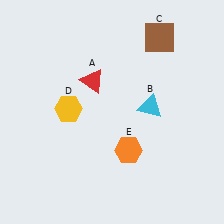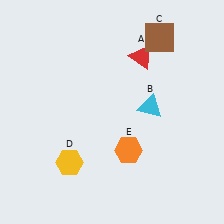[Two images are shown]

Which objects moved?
The objects that moved are: the red triangle (A), the yellow hexagon (D).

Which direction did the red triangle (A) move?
The red triangle (A) moved right.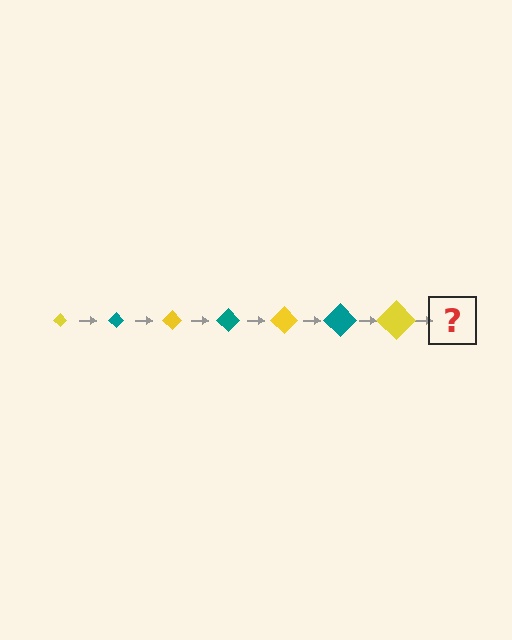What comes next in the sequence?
The next element should be a teal diamond, larger than the previous one.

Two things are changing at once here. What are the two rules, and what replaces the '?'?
The two rules are that the diamond grows larger each step and the color cycles through yellow and teal. The '?' should be a teal diamond, larger than the previous one.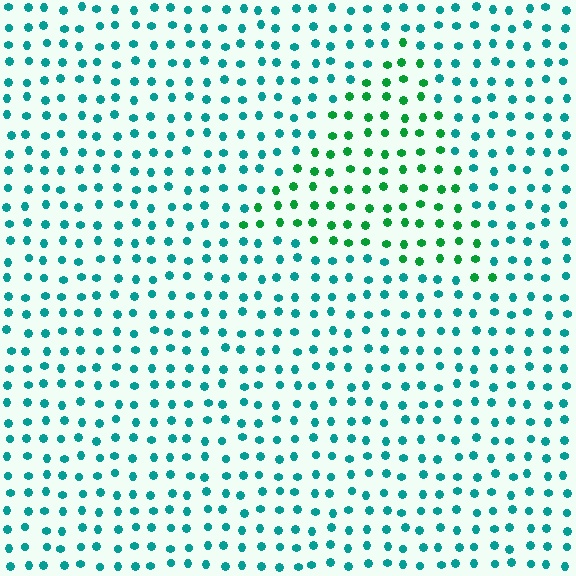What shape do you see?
I see a triangle.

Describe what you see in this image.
The image is filled with small teal elements in a uniform arrangement. A triangle-shaped region is visible where the elements are tinted to a slightly different hue, forming a subtle color boundary.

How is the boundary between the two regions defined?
The boundary is defined purely by a slight shift in hue (about 39 degrees). Spacing, size, and orientation are identical on both sides.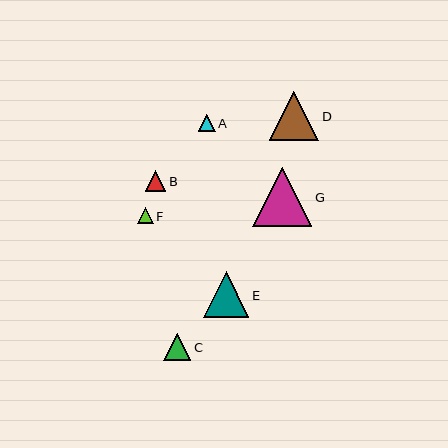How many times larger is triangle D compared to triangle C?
Triangle D is approximately 1.8 times the size of triangle C.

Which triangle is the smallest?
Triangle F is the smallest with a size of approximately 16 pixels.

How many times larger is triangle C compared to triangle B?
Triangle C is approximately 1.4 times the size of triangle B.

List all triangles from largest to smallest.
From largest to smallest: G, D, E, C, B, A, F.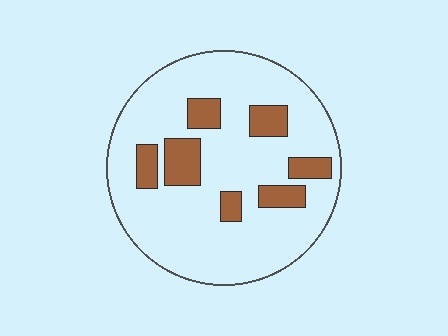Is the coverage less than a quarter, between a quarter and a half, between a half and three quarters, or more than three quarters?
Less than a quarter.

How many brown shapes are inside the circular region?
7.